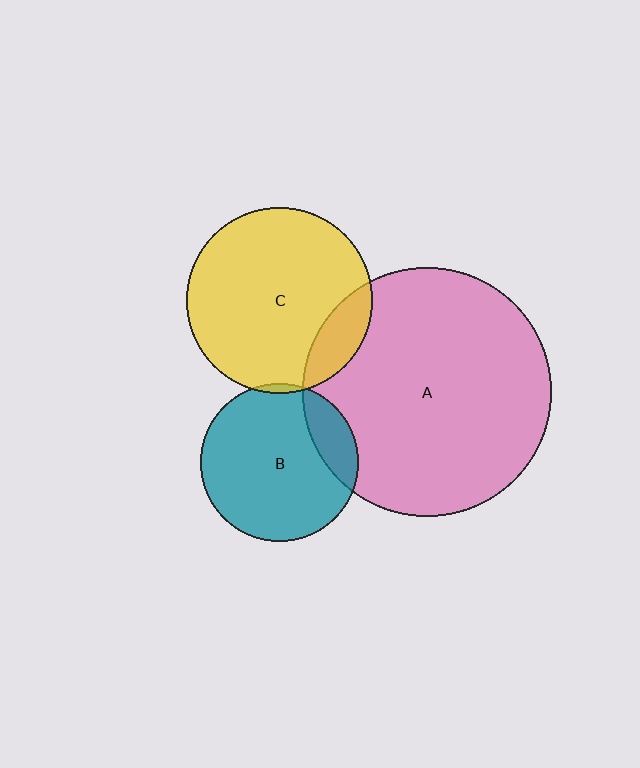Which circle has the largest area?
Circle A (pink).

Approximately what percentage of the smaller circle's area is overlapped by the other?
Approximately 15%.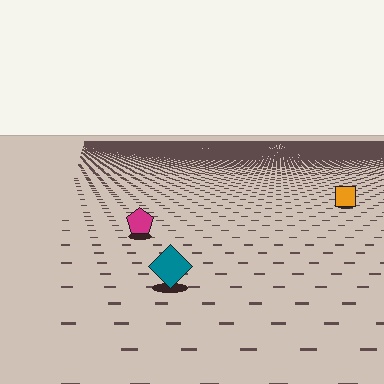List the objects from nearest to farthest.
From nearest to farthest: the teal diamond, the magenta pentagon, the orange square.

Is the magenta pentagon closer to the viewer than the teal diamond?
No. The teal diamond is closer — you can tell from the texture gradient: the ground texture is coarser near it.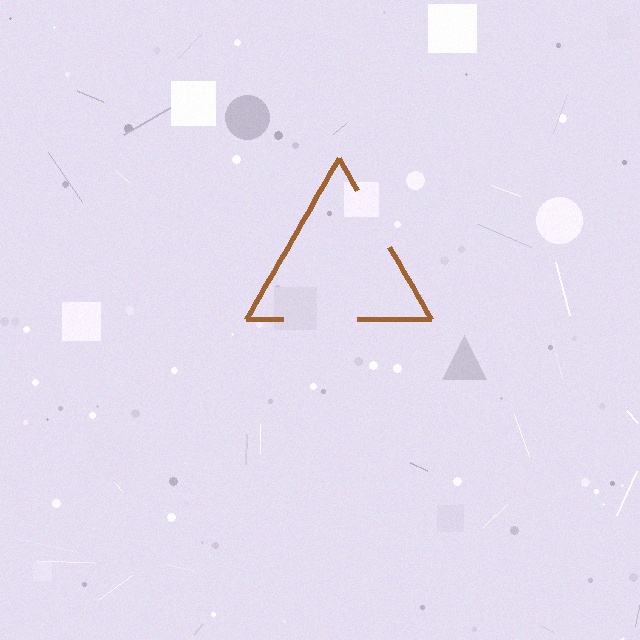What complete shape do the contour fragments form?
The contour fragments form a triangle.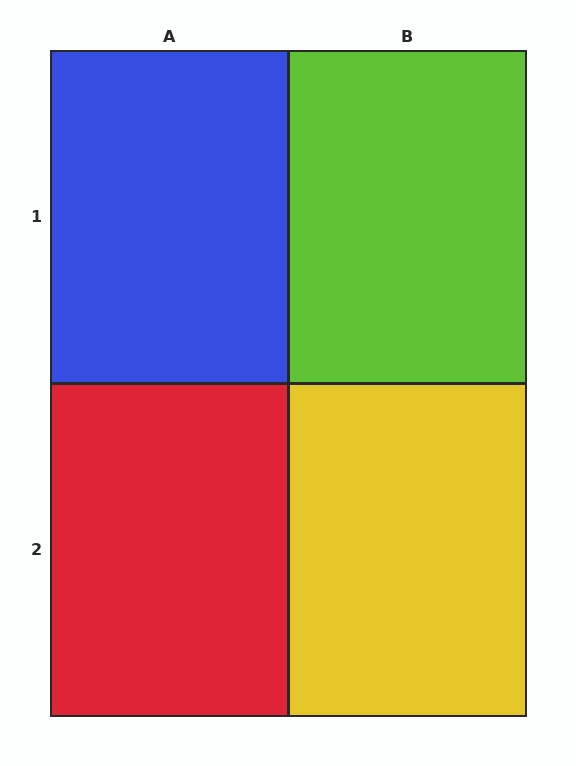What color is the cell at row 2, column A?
Red.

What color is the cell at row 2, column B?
Yellow.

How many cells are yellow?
1 cell is yellow.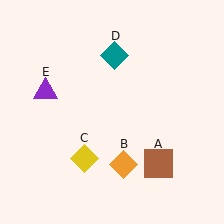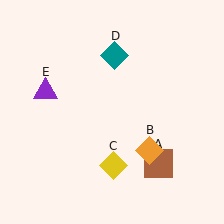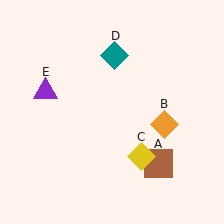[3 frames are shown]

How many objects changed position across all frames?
2 objects changed position: orange diamond (object B), yellow diamond (object C).